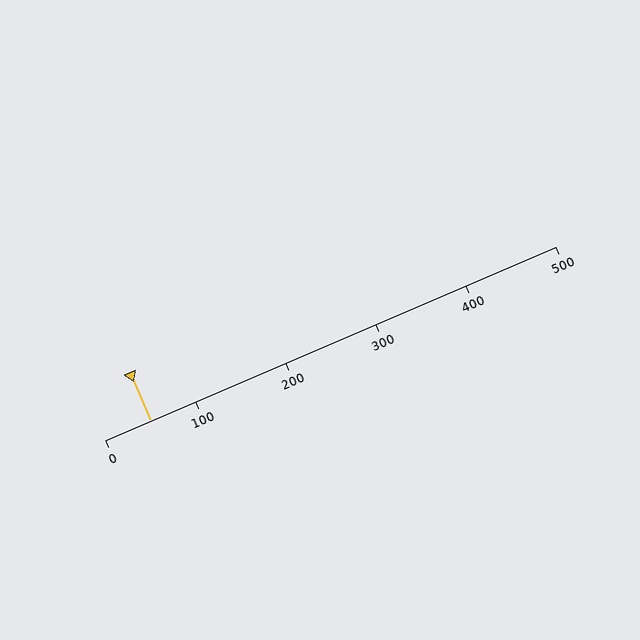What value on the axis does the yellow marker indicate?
The marker indicates approximately 50.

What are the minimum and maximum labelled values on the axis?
The axis runs from 0 to 500.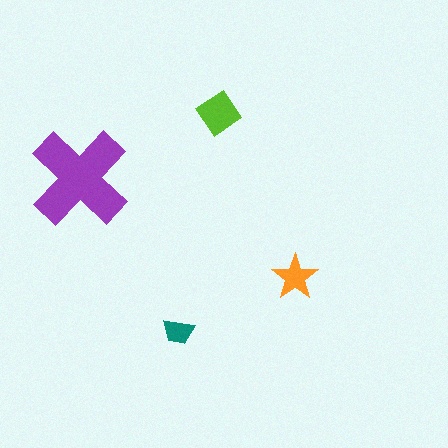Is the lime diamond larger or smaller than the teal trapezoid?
Larger.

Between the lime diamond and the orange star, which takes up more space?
The lime diamond.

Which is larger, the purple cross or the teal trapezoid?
The purple cross.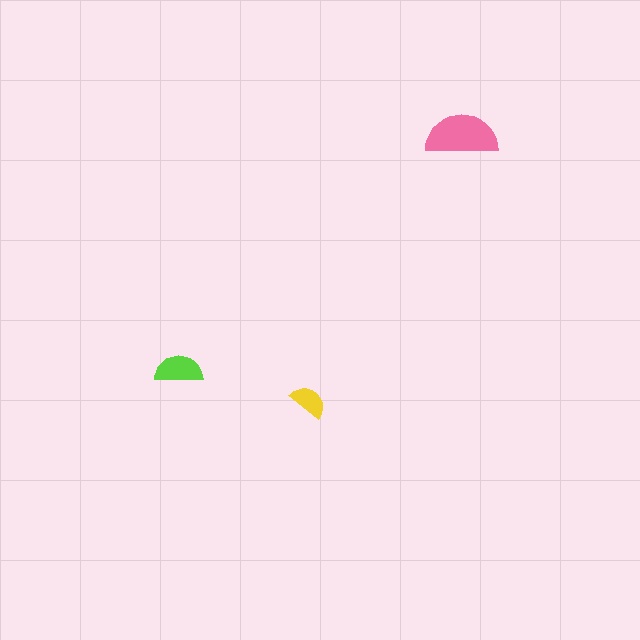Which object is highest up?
The pink semicircle is topmost.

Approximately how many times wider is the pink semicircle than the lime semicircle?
About 1.5 times wider.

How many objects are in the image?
There are 3 objects in the image.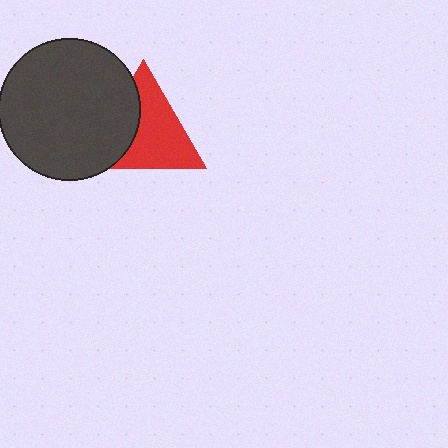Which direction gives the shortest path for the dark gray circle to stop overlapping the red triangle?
Moving left gives the shortest separation.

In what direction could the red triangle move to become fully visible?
The red triangle could move right. That would shift it out from behind the dark gray circle entirely.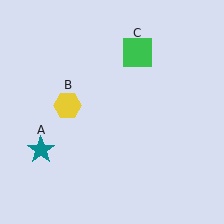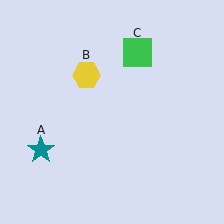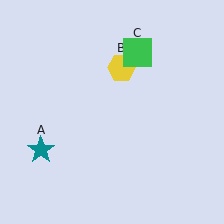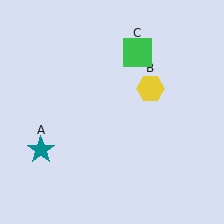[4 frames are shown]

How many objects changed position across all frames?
1 object changed position: yellow hexagon (object B).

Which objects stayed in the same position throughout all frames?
Teal star (object A) and green square (object C) remained stationary.